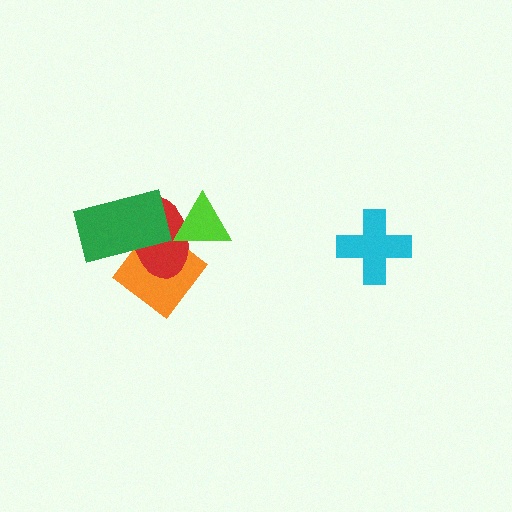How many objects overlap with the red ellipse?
3 objects overlap with the red ellipse.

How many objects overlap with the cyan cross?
0 objects overlap with the cyan cross.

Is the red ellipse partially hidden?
Yes, it is partially covered by another shape.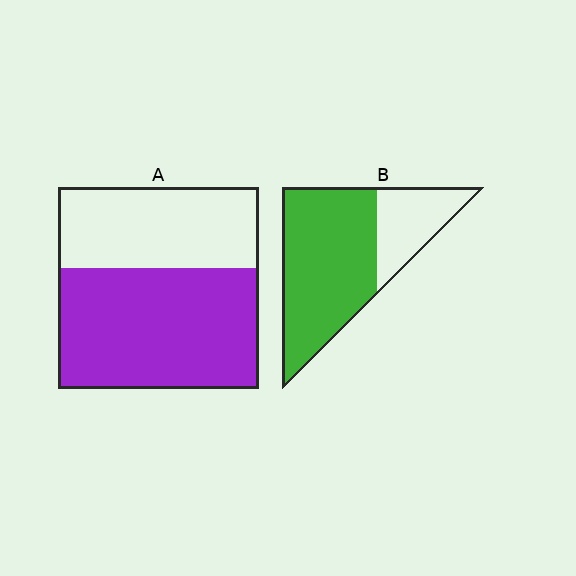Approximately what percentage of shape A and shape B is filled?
A is approximately 60% and B is approximately 70%.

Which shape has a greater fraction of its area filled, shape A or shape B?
Shape B.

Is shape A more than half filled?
Yes.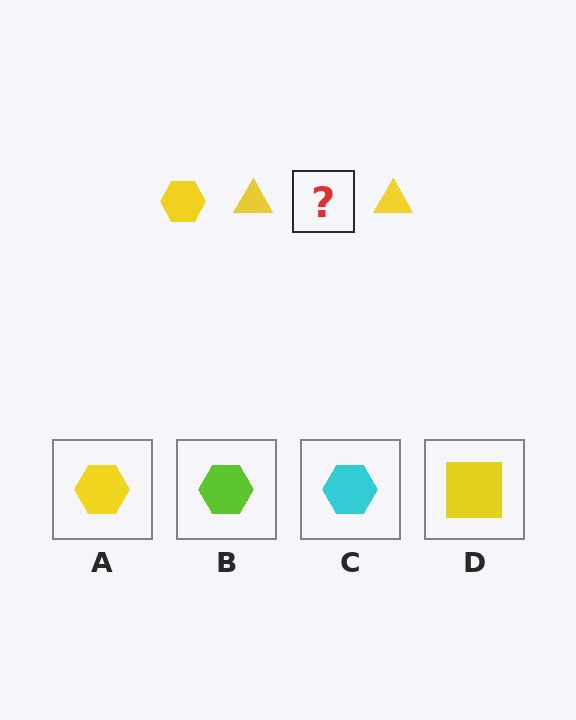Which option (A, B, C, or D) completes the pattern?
A.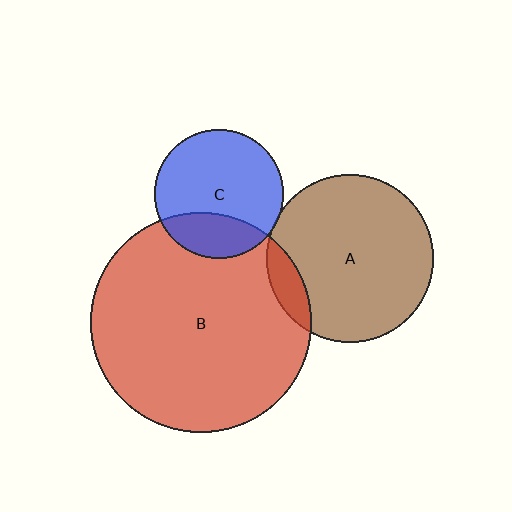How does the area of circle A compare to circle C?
Approximately 1.7 times.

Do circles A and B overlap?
Yes.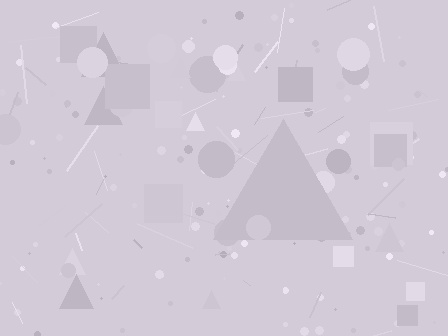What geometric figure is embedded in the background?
A triangle is embedded in the background.